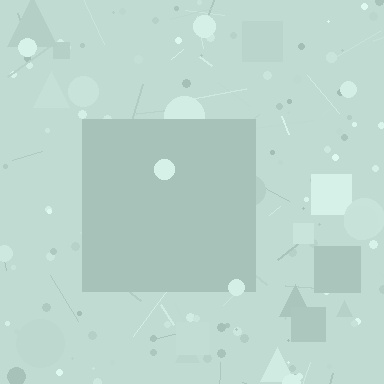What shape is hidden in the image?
A square is hidden in the image.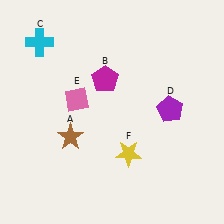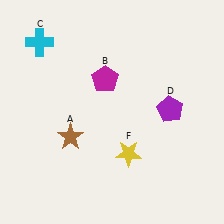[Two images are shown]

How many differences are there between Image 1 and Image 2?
There is 1 difference between the two images.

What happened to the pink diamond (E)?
The pink diamond (E) was removed in Image 2. It was in the top-left area of Image 1.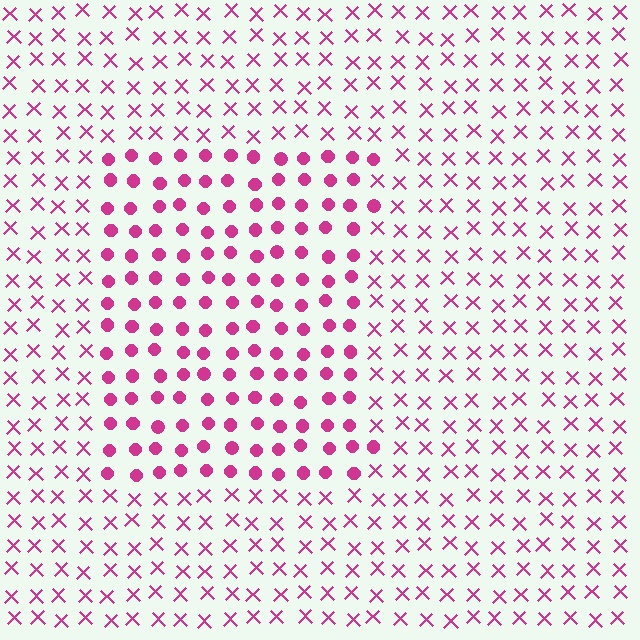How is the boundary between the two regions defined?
The boundary is defined by a change in element shape: circles inside vs. X marks outside. All elements share the same color and spacing.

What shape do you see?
I see a rectangle.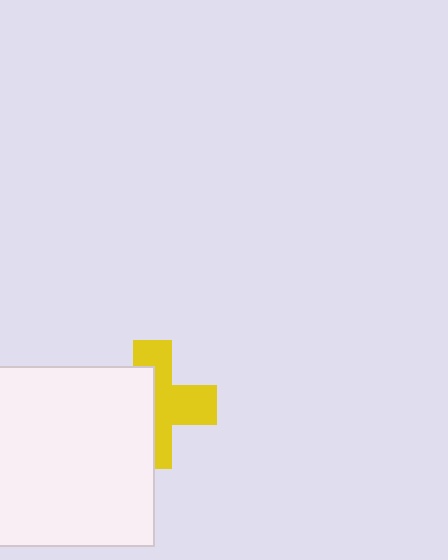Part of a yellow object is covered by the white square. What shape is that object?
It is a cross.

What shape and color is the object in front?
The object in front is a white square.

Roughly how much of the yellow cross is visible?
About half of it is visible (roughly 52%).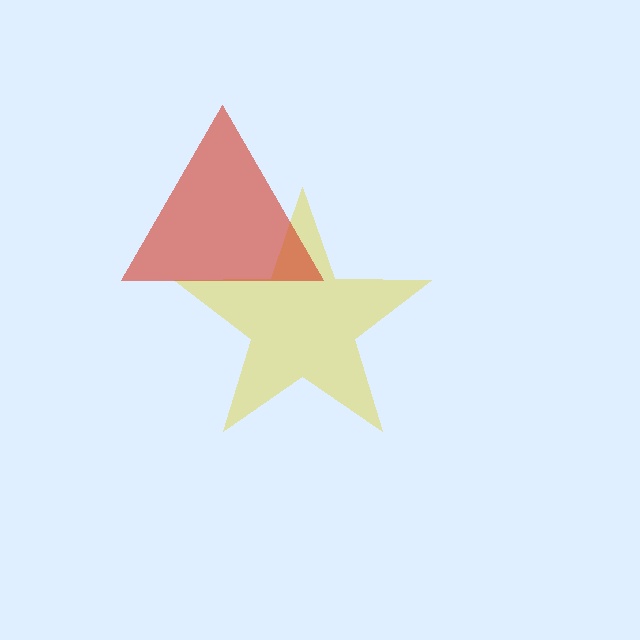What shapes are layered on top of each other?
The layered shapes are: a yellow star, a red triangle.